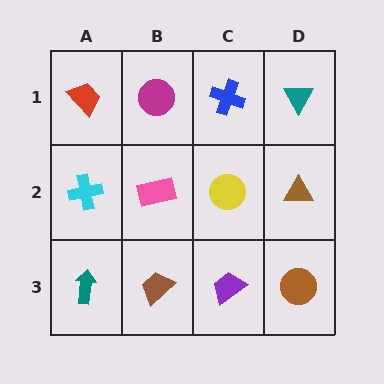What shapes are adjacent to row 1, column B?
A pink rectangle (row 2, column B), a red trapezoid (row 1, column A), a blue cross (row 1, column C).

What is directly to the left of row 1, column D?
A blue cross.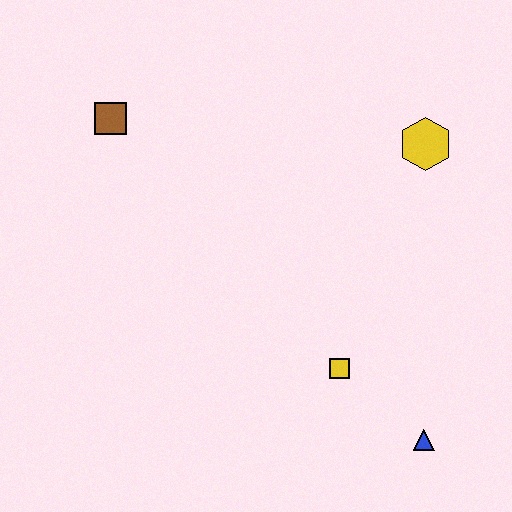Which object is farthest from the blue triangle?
The brown square is farthest from the blue triangle.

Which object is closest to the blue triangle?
The yellow square is closest to the blue triangle.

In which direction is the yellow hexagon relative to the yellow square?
The yellow hexagon is above the yellow square.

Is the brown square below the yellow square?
No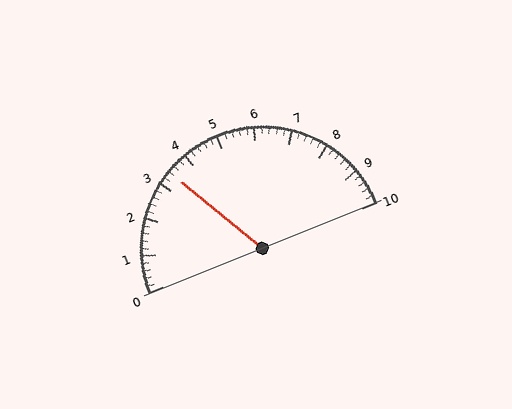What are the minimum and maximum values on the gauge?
The gauge ranges from 0 to 10.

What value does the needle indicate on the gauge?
The needle indicates approximately 3.4.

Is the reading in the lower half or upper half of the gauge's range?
The reading is in the lower half of the range (0 to 10).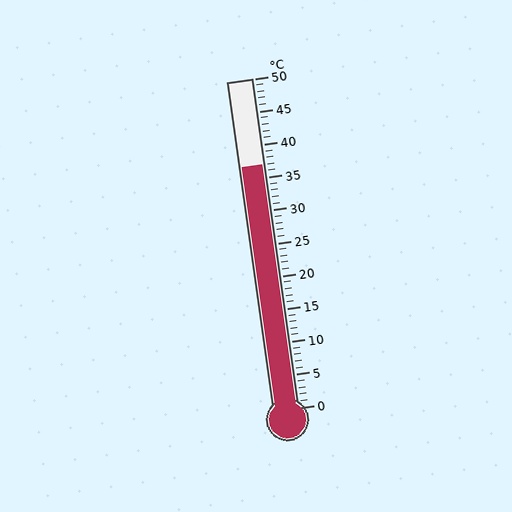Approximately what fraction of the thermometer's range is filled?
The thermometer is filled to approximately 75% of its range.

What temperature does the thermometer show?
The thermometer shows approximately 37°C.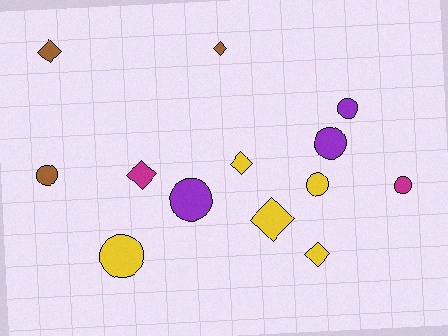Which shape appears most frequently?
Circle, with 7 objects.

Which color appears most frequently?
Yellow, with 5 objects.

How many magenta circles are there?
There is 1 magenta circle.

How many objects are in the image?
There are 13 objects.